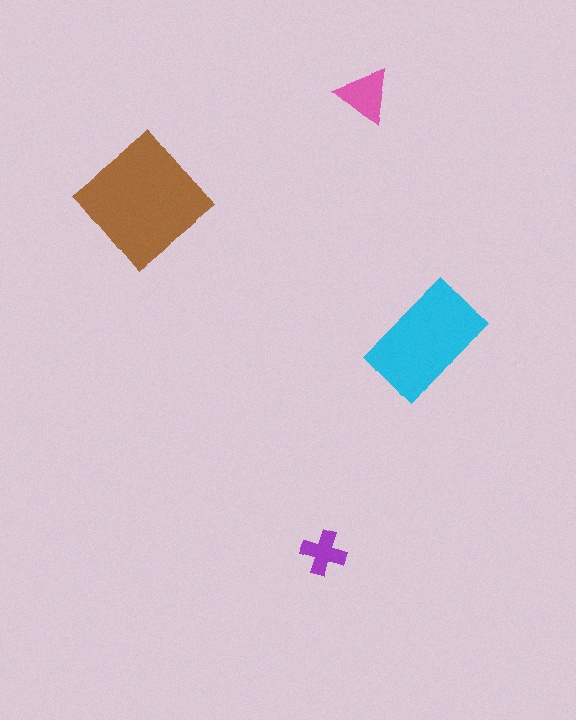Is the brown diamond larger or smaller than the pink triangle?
Larger.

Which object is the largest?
The brown diamond.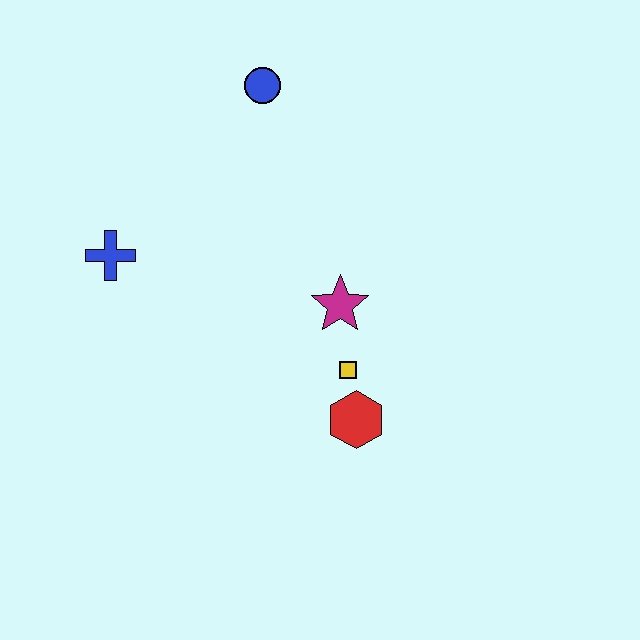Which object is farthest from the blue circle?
The red hexagon is farthest from the blue circle.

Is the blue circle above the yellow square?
Yes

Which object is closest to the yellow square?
The red hexagon is closest to the yellow square.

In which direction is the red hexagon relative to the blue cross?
The red hexagon is to the right of the blue cross.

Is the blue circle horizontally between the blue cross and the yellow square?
Yes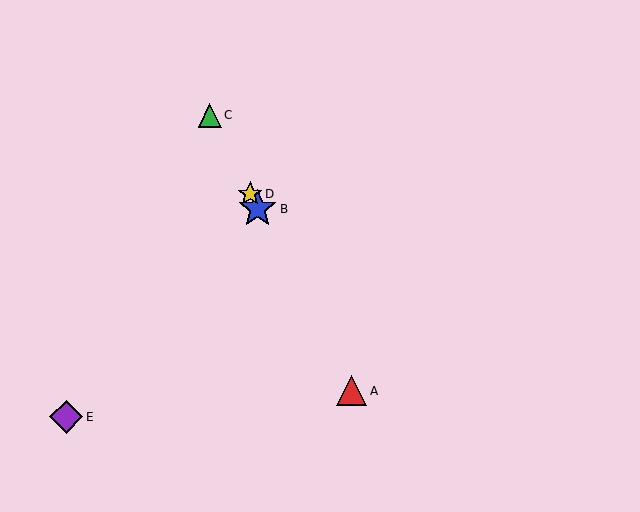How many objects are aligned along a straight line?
4 objects (A, B, C, D) are aligned along a straight line.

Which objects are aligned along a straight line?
Objects A, B, C, D are aligned along a straight line.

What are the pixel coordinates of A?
Object A is at (352, 391).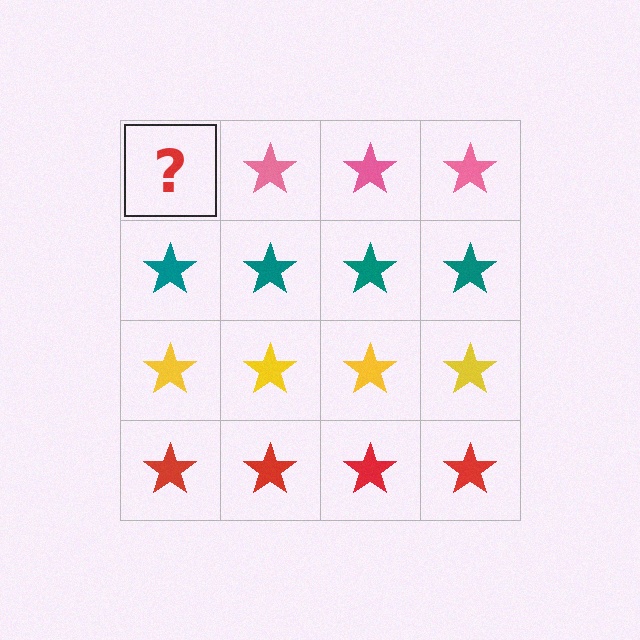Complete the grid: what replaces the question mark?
The question mark should be replaced with a pink star.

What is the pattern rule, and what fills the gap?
The rule is that each row has a consistent color. The gap should be filled with a pink star.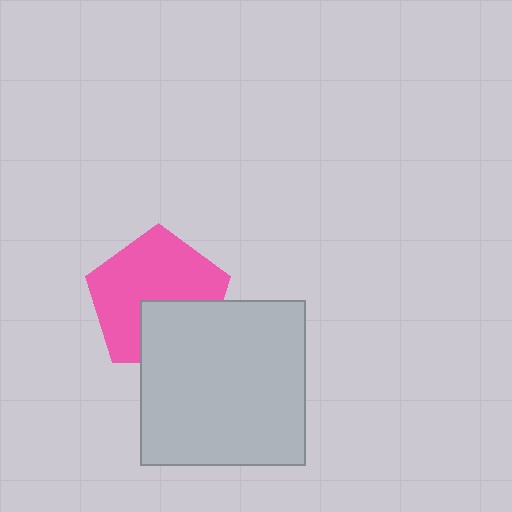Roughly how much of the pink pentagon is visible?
Most of it is visible (roughly 67%).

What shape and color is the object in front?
The object in front is a light gray square.